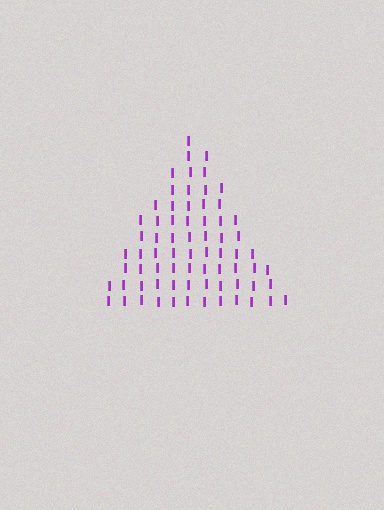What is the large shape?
The large shape is a triangle.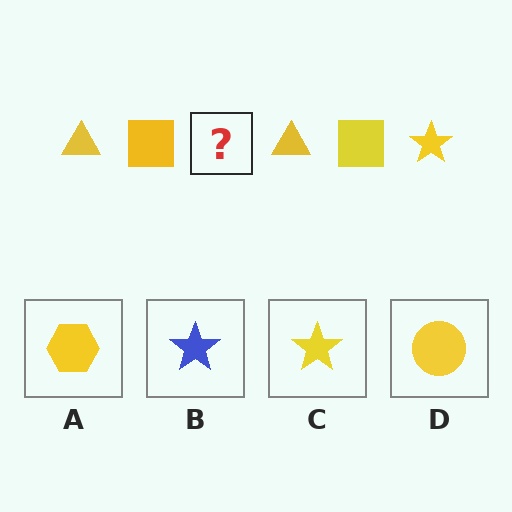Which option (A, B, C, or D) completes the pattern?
C.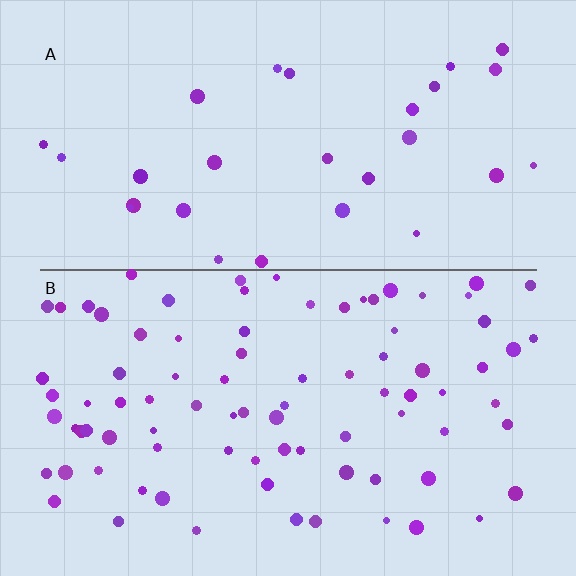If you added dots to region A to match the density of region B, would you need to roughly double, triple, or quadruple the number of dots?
Approximately triple.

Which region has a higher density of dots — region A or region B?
B (the bottom).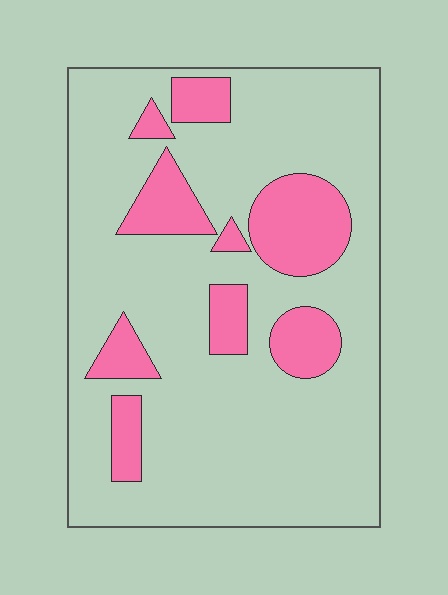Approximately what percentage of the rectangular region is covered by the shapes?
Approximately 20%.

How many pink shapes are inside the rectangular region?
9.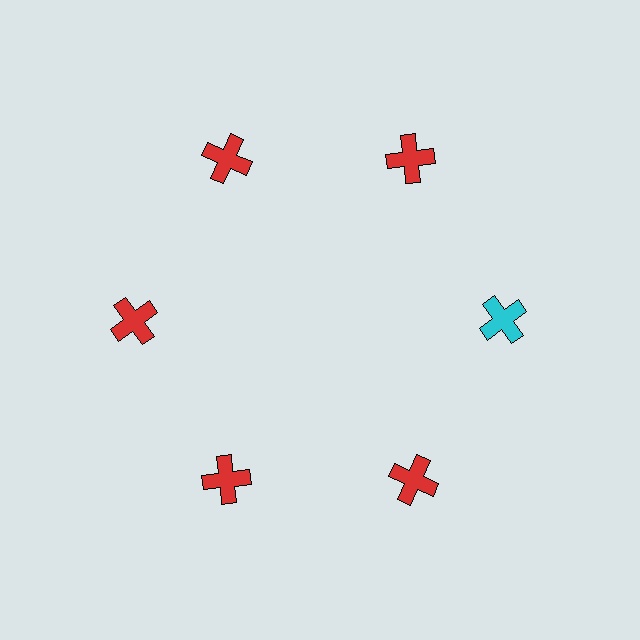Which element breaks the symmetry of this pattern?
The cyan cross at roughly the 3 o'clock position breaks the symmetry. All other shapes are red crosses.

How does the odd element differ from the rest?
It has a different color: cyan instead of red.